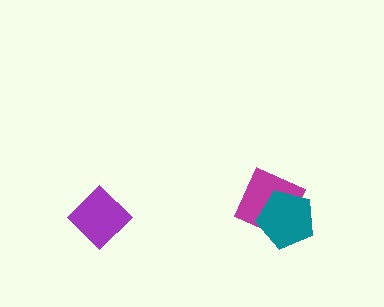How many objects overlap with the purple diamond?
0 objects overlap with the purple diamond.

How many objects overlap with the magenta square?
1 object overlaps with the magenta square.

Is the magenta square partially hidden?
Yes, it is partially covered by another shape.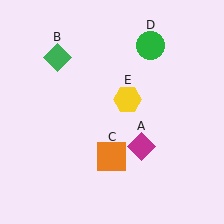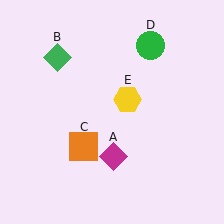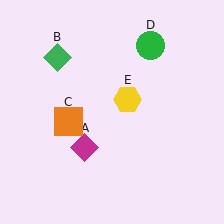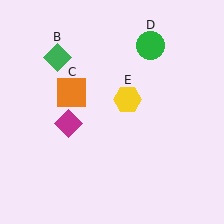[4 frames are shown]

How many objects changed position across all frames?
2 objects changed position: magenta diamond (object A), orange square (object C).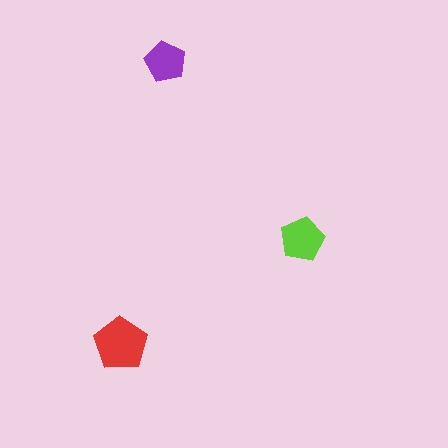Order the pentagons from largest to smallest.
the red one, the lime one, the purple one.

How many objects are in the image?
There are 3 objects in the image.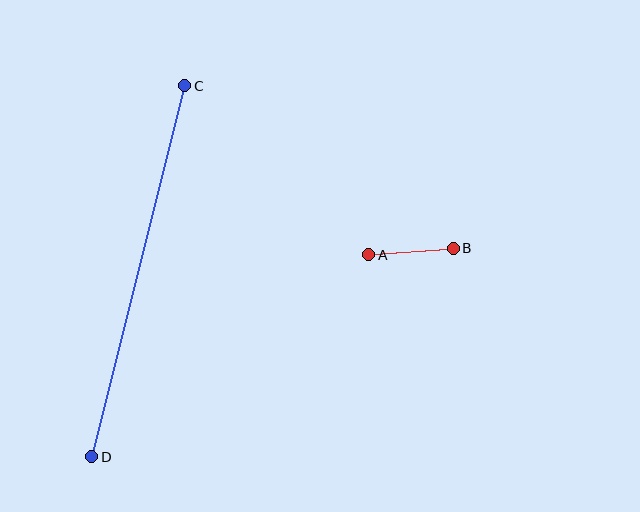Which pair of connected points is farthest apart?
Points C and D are farthest apart.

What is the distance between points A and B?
The distance is approximately 85 pixels.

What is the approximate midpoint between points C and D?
The midpoint is at approximately (138, 271) pixels.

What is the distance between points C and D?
The distance is approximately 382 pixels.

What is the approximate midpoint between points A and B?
The midpoint is at approximately (411, 252) pixels.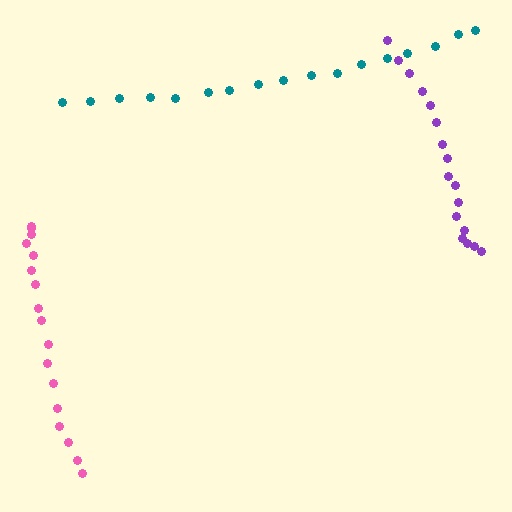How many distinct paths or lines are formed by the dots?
There are 3 distinct paths.